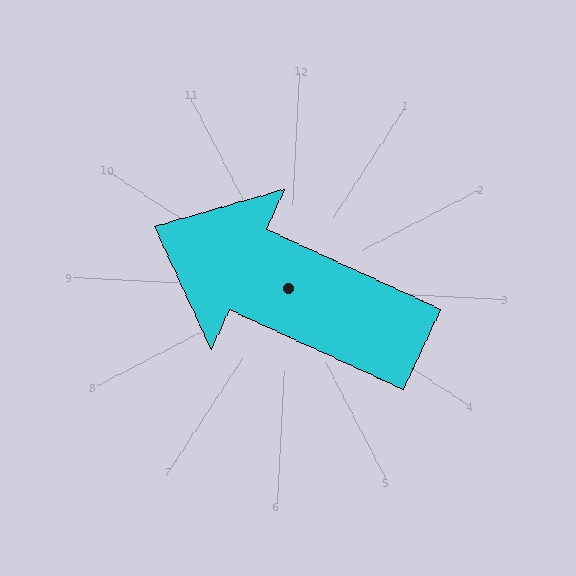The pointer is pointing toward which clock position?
Roughly 10 o'clock.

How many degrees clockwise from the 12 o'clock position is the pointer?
Approximately 292 degrees.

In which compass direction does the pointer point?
West.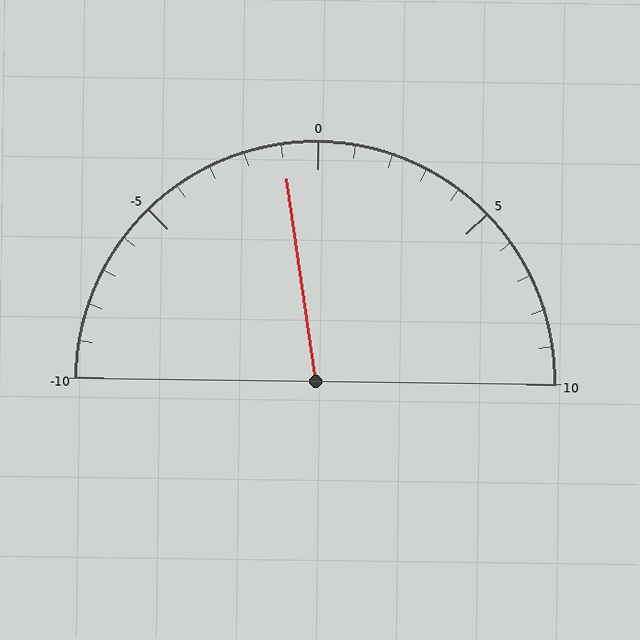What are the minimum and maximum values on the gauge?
The gauge ranges from -10 to 10.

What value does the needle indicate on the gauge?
The needle indicates approximately -1.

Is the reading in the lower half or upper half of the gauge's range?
The reading is in the lower half of the range (-10 to 10).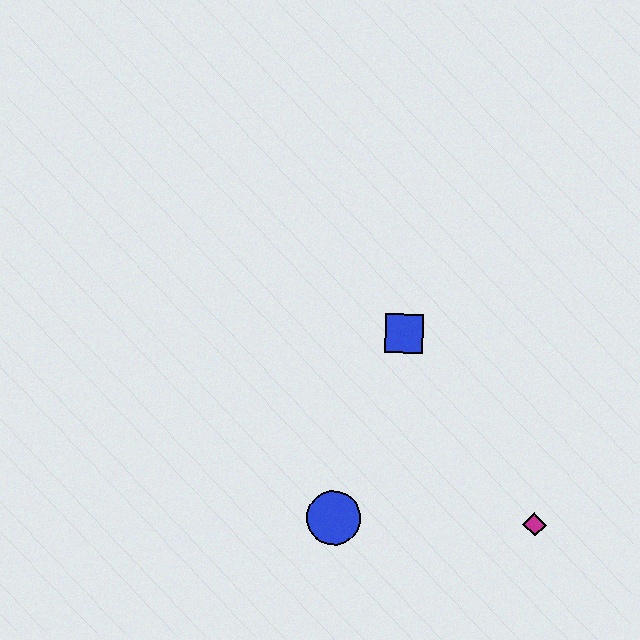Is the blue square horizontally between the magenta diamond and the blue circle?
Yes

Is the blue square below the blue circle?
No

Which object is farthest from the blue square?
The magenta diamond is farthest from the blue square.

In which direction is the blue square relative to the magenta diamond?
The blue square is above the magenta diamond.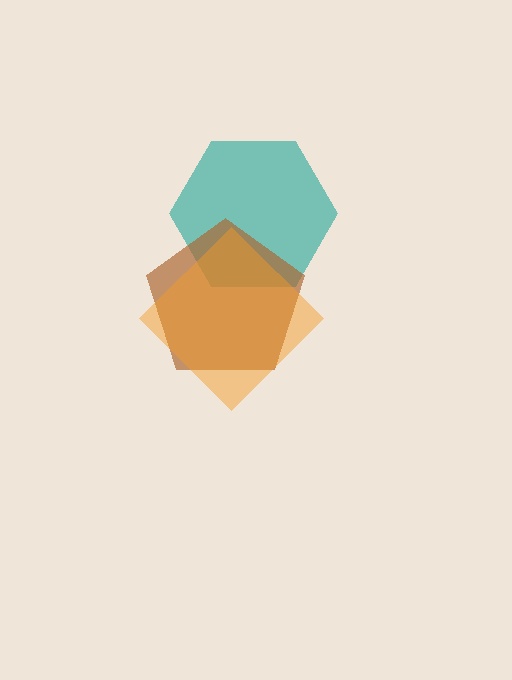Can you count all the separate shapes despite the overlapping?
Yes, there are 3 separate shapes.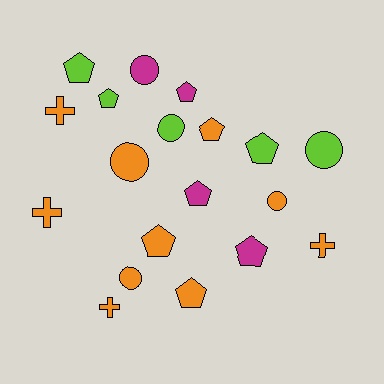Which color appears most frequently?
Orange, with 10 objects.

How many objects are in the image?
There are 19 objects.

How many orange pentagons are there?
There are 3 orange pentagons.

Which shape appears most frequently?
Pentagon, with 9 objects.